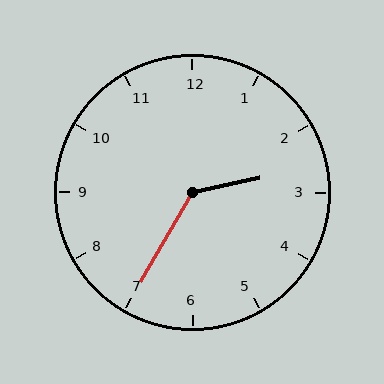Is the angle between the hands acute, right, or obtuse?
It is obtuse.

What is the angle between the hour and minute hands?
Approximately 132 degrees.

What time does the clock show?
2:35.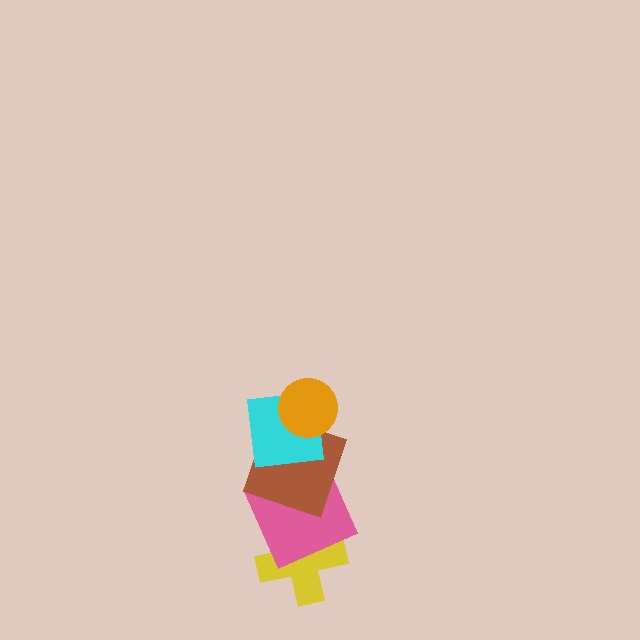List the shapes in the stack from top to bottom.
From top to bottom: the orange circle, the cyan square, the brown square, the pink square, the yellow cross.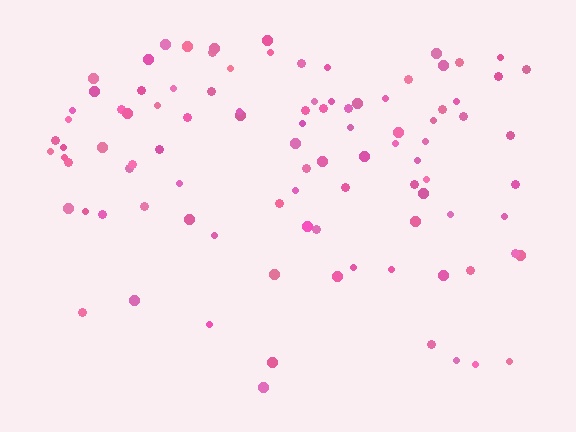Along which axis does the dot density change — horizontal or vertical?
Vertical.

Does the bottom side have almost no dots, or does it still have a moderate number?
Still a moderate number, just noticeably fewer than the top.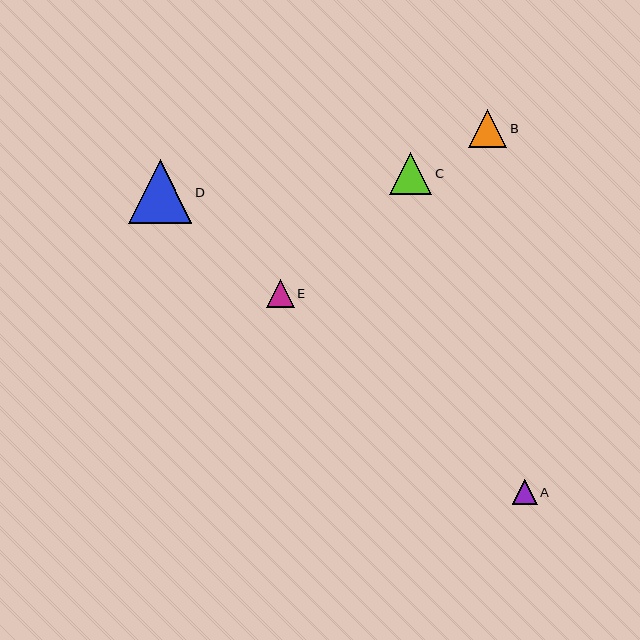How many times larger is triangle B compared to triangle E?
Triangle B is approximately 1.4 times the size of triangle E.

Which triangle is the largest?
Triangle D is the largest with a size of approximately 64 pixels.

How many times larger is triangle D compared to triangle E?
Triangle D is approximately 2.3 times the size of triangle E.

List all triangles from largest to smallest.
From largest to smallest: D, C, B, E, A.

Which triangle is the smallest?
Triangle A is the smallest with a size of approximately 25 pixels.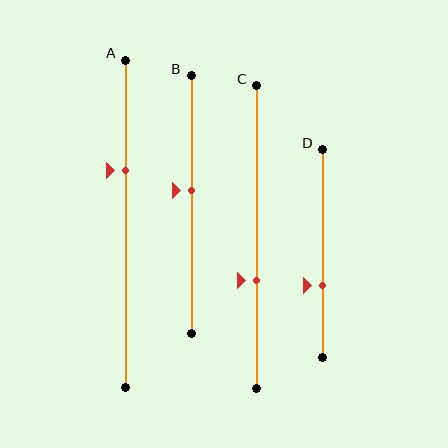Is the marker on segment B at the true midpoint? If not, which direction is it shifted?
No, the marker on segment B is shifted upward by about 6% of the segment length.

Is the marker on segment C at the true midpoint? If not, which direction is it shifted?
No, the marker on segment C is shifted downward by about 14% of the segment length.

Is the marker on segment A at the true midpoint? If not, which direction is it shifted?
No, the marker on segment A is shifted upward by about 16% of the segment length.